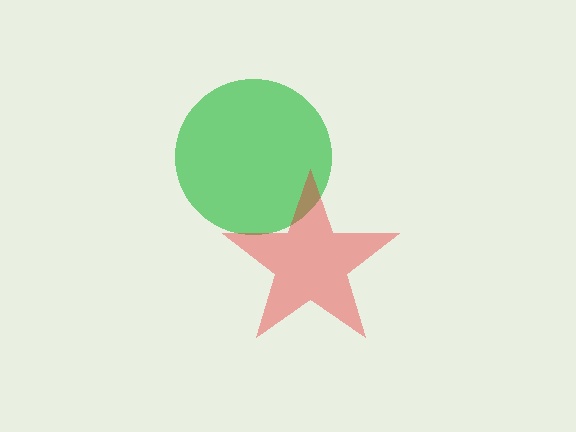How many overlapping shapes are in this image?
There are 2 overlapping shapes in the image.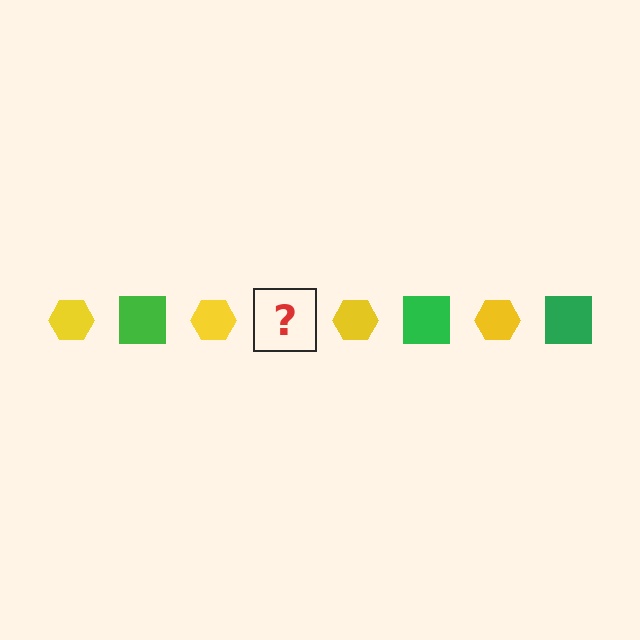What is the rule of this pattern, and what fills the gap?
The rule is that the pattern alternates between yellow hexagon and green square. The gap should be filled with a green square.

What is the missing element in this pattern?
The missing element is a green square.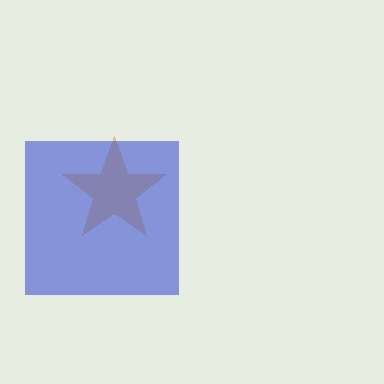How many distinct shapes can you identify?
There are 2 distinct shapes: an orange star, a blue square.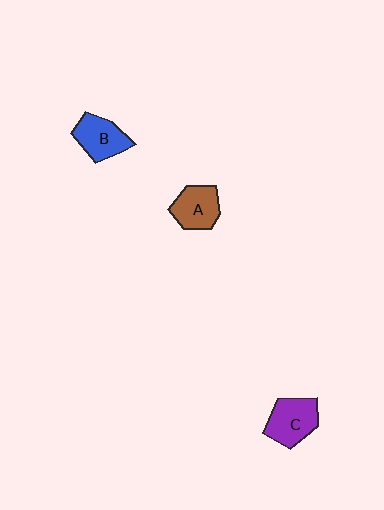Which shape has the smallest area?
Shape A (brown).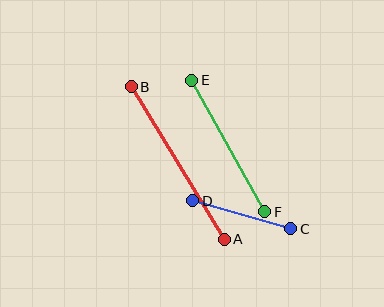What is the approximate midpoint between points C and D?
The midpoint is at approximately (242, 215) pixels.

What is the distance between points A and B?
The distance is approximately 179 pixels.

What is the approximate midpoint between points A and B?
The midpoint is at approximately (178, 163) pixels.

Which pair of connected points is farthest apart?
Points A and B are farthest apart.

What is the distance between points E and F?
The distance is approximately 150 pixels.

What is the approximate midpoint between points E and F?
The midpoint is at approximately (228, 146) pixels.